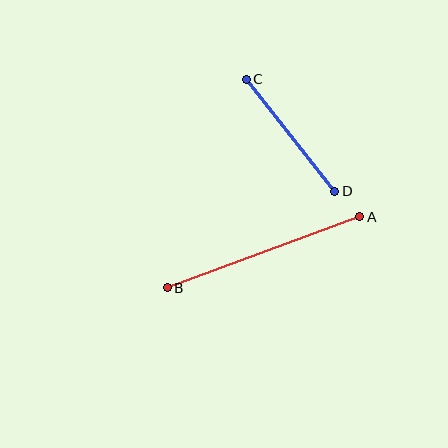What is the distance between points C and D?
The distance is approximately 143 pixels.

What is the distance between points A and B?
The distance is approximately 205 pixels.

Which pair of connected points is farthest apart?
Points A and B are farthest apart.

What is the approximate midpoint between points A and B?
The midpoint is at approximately (263, 252) pixels.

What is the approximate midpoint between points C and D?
The midpoint is at approximately (290, 135) pixels.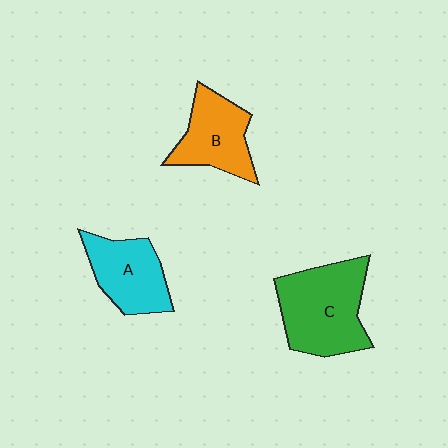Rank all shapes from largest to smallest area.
From largest to smallest: C (green), A (cyan), B (orange).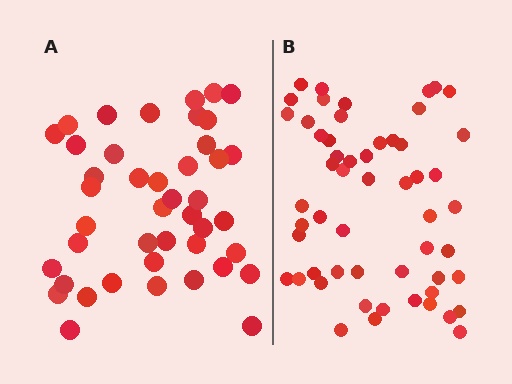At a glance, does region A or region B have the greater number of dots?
Region B (the right region) has more dots.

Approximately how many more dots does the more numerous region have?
Region B has roughly 12 or so more dots than region A.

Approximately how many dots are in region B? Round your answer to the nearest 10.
About 60 dots. (The exact count is 55, which rounds to 60.)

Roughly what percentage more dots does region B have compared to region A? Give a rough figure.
About 30% more.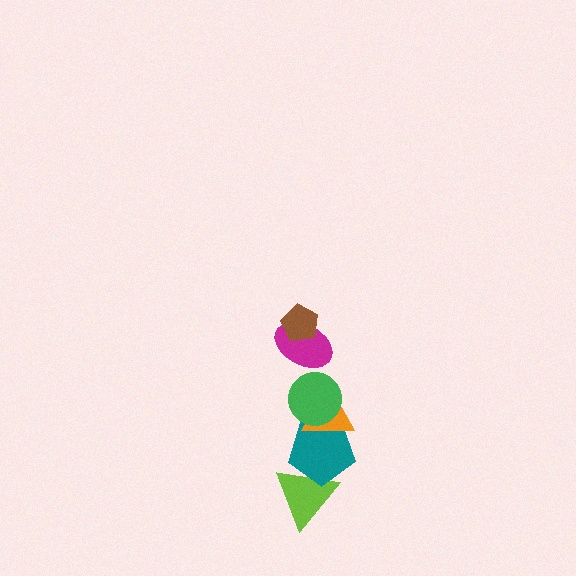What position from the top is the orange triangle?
The orange triangle is 4th from the top.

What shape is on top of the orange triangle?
The green circle is on top of the orange triangle.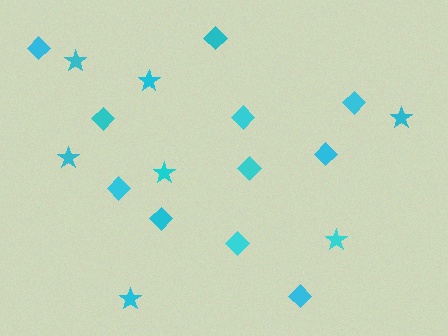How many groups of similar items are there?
There are 2 groups: one group of diamonds (11) and one group of stars (7).